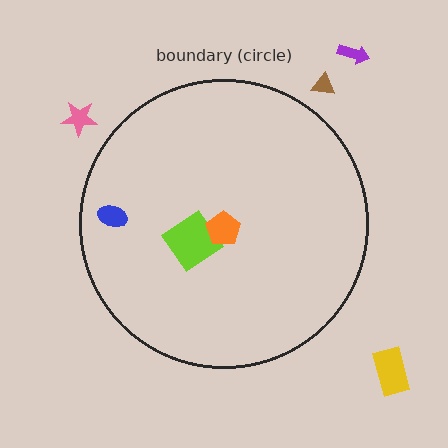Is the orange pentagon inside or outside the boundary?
Inside.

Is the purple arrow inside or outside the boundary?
Outside.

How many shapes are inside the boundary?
3 inside, 4 outside.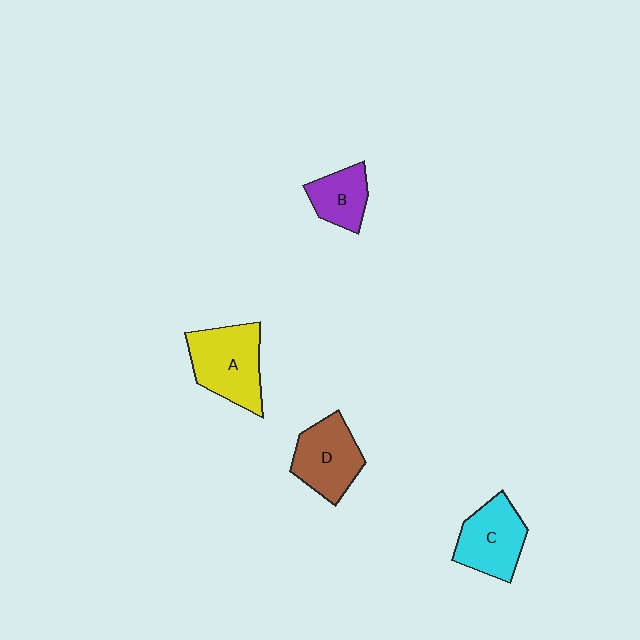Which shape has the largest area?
Shape A (yellow).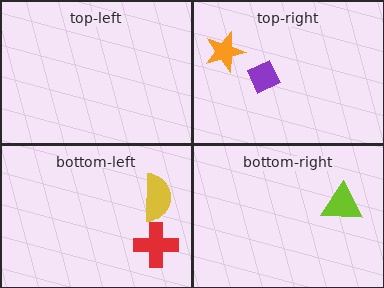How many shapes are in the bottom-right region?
1.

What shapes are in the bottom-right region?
The lime triangle.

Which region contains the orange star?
The top-right region.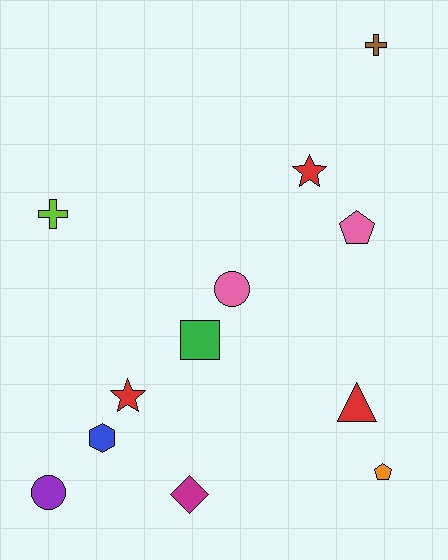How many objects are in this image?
There are 12 objects.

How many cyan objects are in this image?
There are no cyan objects.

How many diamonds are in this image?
There is 1 diamond.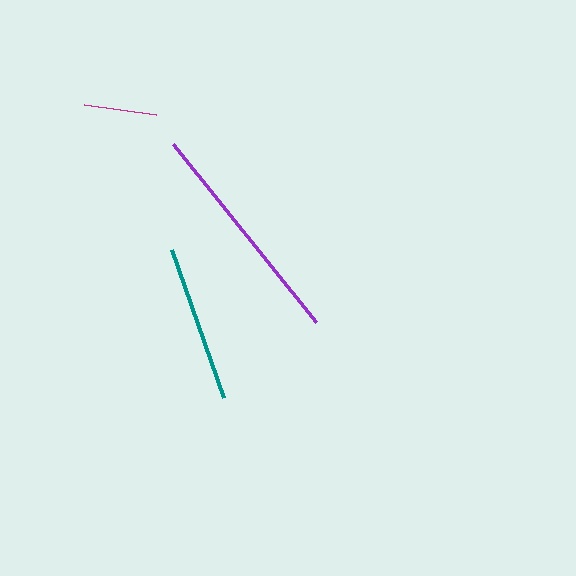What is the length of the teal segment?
The teal segment is approximately 156 pixels long.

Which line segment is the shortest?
The magenta line is the shortest at approximately 72 pixels.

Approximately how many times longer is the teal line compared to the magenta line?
The teal line is approximately 2.2 times the length of the magenta line.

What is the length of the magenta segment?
The magenta segment is approximately 72 pixels long.